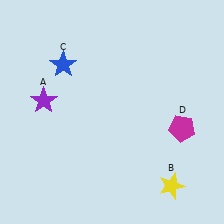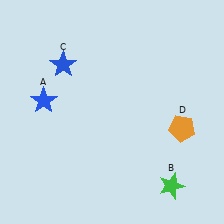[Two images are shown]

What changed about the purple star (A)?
In Image 1, A is purple. In Image 2, it changed to blue.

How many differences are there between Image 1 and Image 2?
There are 3 differences between the two images.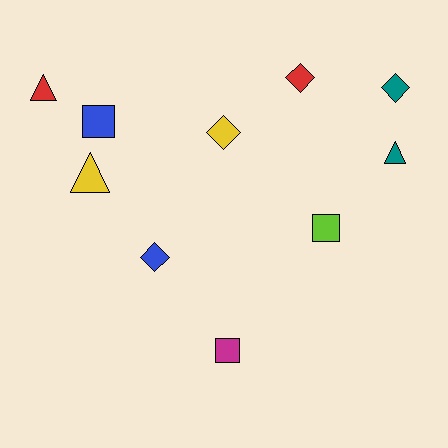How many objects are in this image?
There are 10 objects.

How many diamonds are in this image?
There are 4 diamonds.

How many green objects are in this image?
There are no green objects.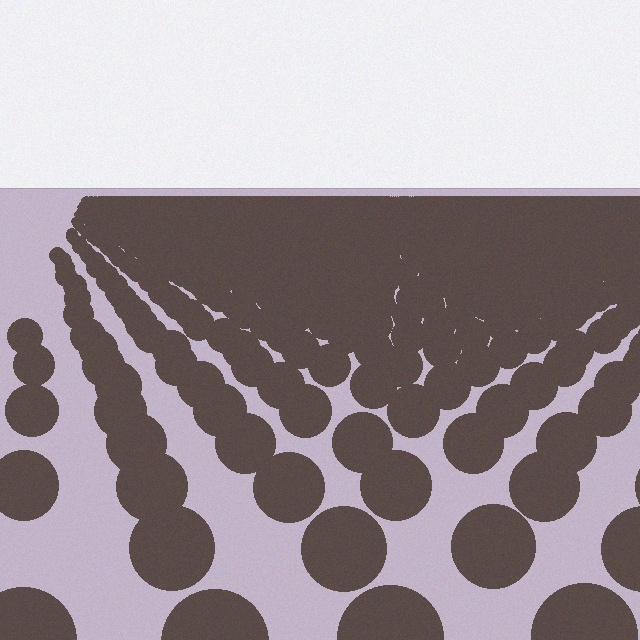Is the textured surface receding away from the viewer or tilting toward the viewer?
The surface is receding away from the viewer. Texture elements get smaller and denser toward the top.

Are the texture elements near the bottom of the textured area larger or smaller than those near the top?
Larger. Near the bottom, elements are closer to the viewer and appear at a bigger on-screen size.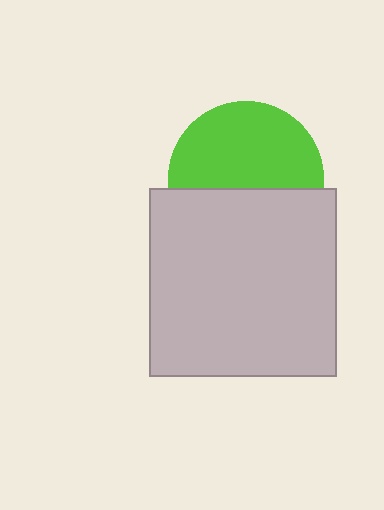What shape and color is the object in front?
The object in front is a light gray square.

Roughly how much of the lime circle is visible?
About half of it is visible (roughly 57%).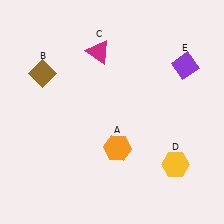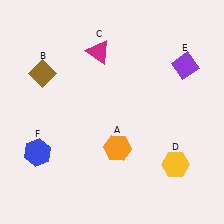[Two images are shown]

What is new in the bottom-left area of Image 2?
A blue hexagon (F) was added in the bottom-left area of Image 2.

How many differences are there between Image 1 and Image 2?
There is 1 difference between the two images.